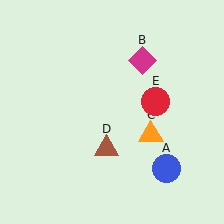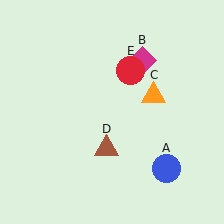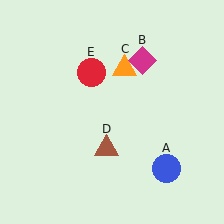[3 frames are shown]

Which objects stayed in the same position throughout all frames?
Blue circle (object A) and magenta diamond (object B) and brown triangle (object D) remained stationary.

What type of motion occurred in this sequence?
The orange triangle (object C), red circle (object E) rotated counterclockwise around the center of the scene.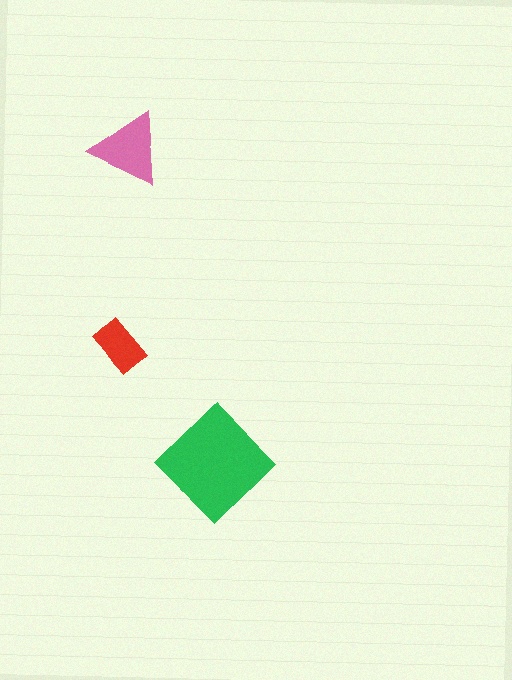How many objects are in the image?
There are 3 objects in the image.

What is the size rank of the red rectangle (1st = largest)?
3rd.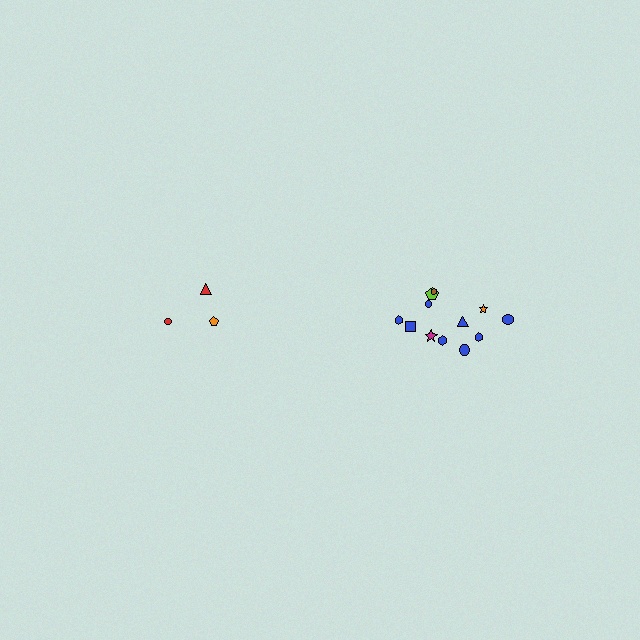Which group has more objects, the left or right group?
The right group.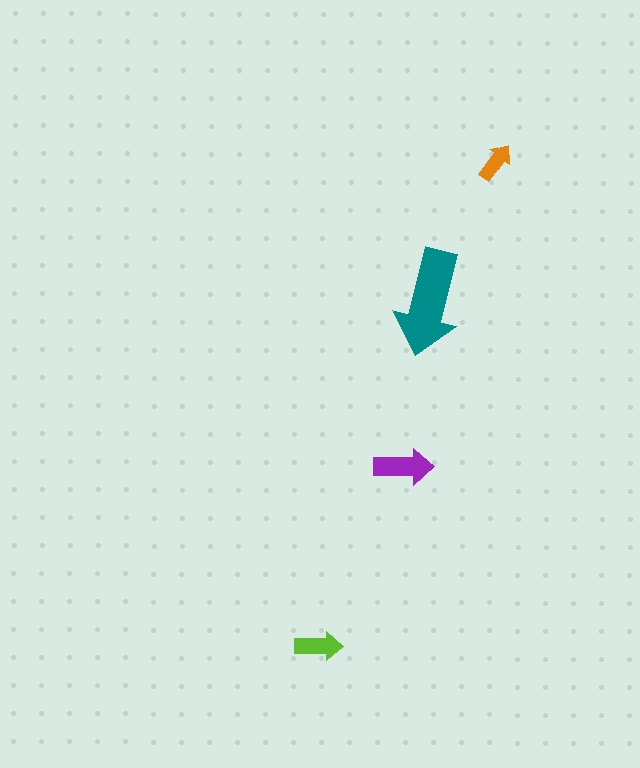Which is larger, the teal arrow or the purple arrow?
The teal one.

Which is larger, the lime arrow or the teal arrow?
The teal one.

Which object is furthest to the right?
The orange arrow is rightmost.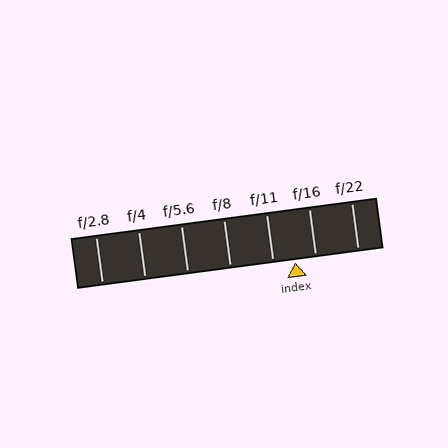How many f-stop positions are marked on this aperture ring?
There are 7 f-stop positions marked.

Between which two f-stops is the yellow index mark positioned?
The index mark is between f/11 and f/16.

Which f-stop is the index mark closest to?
The index mark is closest to f/16.